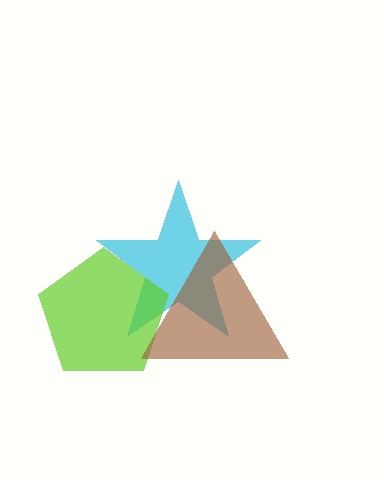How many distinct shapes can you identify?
There are 3 distinct shapes: a cyan star, a lime pentagon, a brown triangle.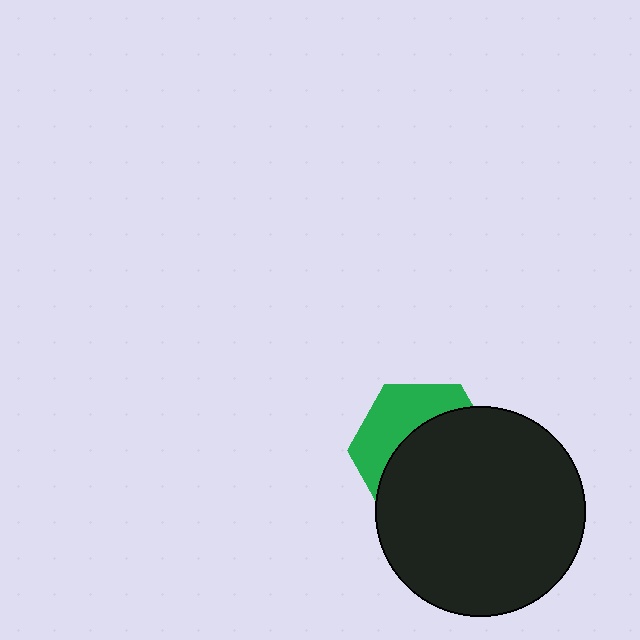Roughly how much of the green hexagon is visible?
A small part of it is visible (roughly 38%).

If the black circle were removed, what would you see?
You would see the complete green hexagon.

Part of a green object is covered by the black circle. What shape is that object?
It is a hexagon.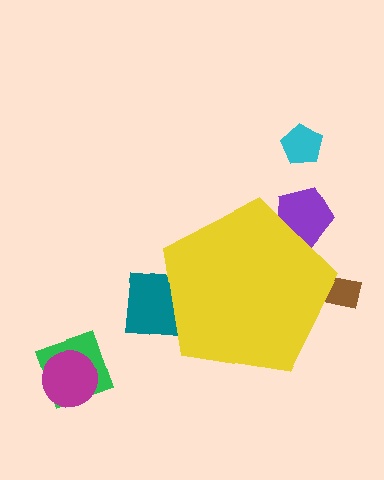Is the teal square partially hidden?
Yes, the teal square is partially hidden behind the yellow pentagon.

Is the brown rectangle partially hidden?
Yes, the brown rectangle is partially hidden behind the yellow pentagon.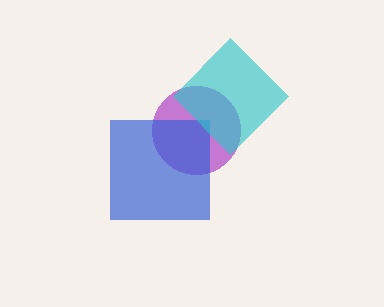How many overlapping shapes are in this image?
There are 3 overlapping shapes in the image.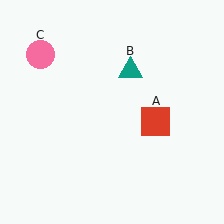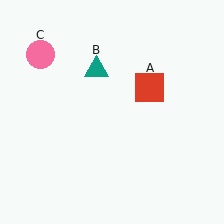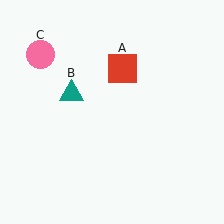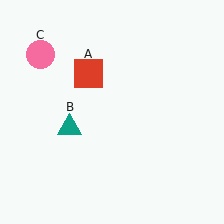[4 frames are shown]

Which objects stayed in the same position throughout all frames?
Pink circle (object C) remained stationary.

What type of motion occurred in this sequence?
The red square (object A), teal triangle (object B) rotated counterclockwise around the center of the scene.